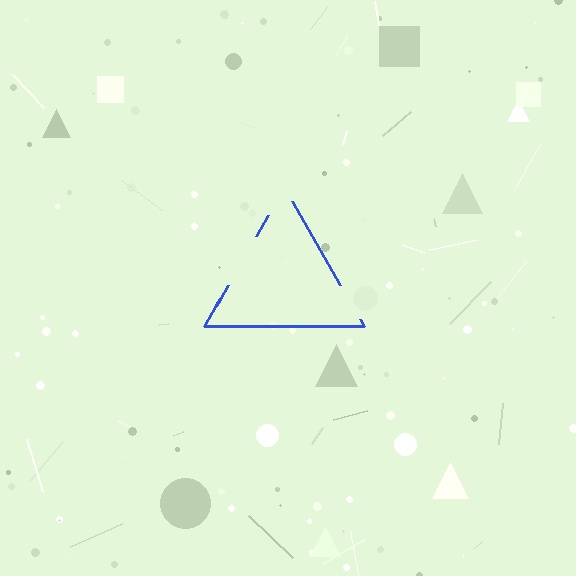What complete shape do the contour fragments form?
The contour fragments form a triangle.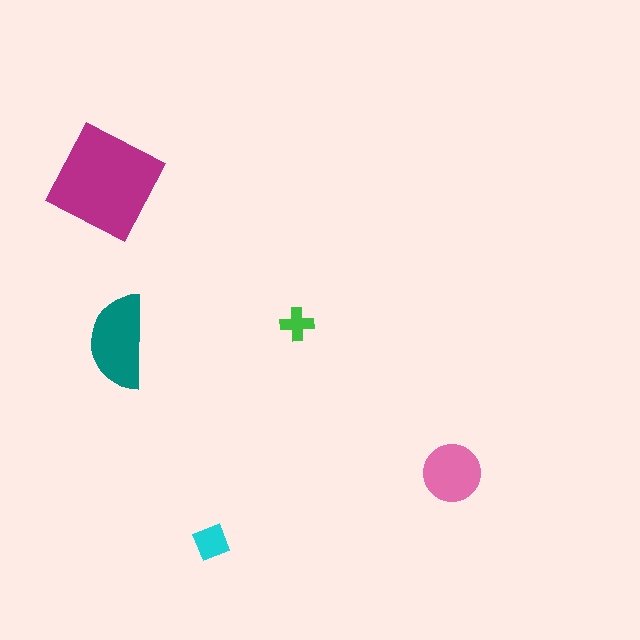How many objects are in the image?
There are 5 objects in the image.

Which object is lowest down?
The cyan square is bottommost.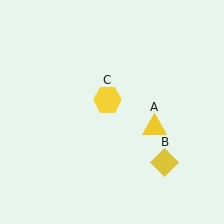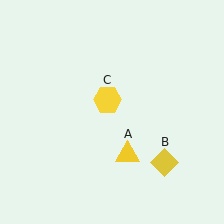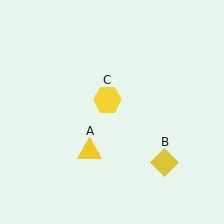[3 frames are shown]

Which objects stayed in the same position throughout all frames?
Yellow diamond (object B) and yellow hexagon (object C) remained stationary.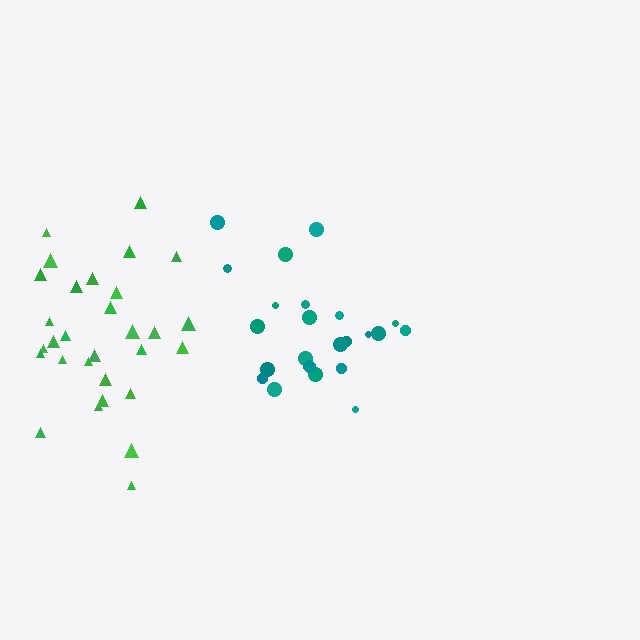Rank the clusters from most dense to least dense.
teal, green.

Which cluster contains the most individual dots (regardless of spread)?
Green (30).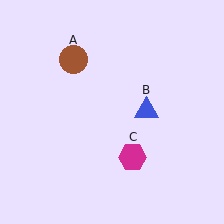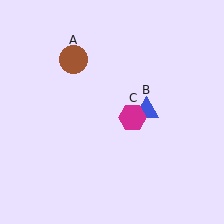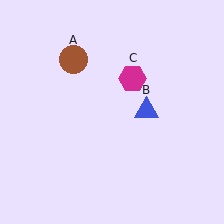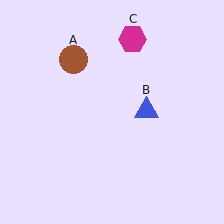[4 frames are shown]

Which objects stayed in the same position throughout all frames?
Brown circle (object A) and blue triangle (object B) remained stationary.